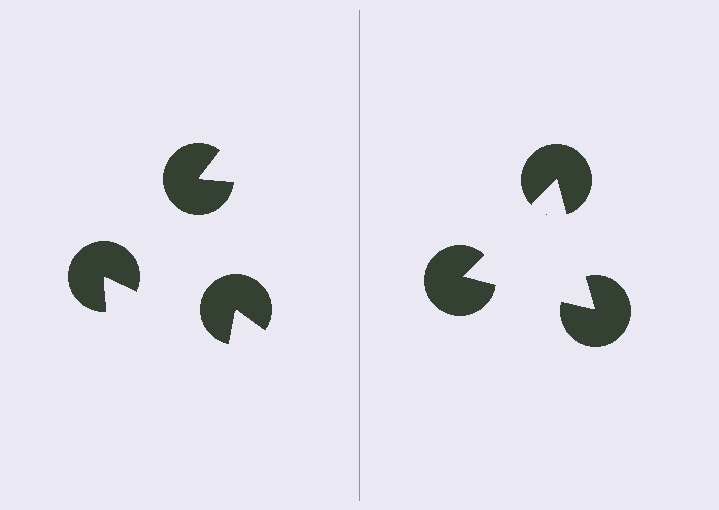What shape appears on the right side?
An illusory triangle.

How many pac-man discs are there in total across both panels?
6 — 3 on each side.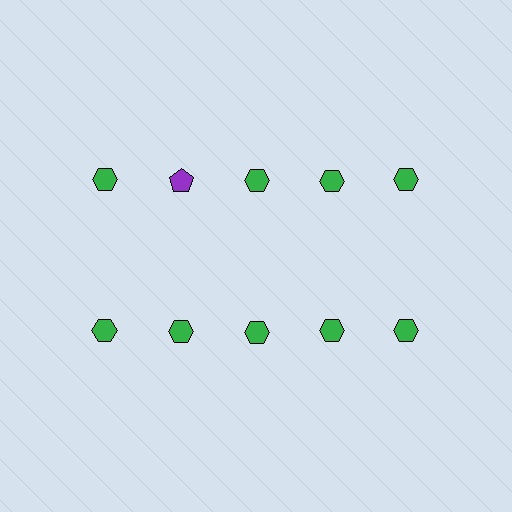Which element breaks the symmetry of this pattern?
The purple pentagon in the top row, second from left column breaks the symmetry. All other shapes are green hexagons.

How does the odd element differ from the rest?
It differs in both color (purple instead of green) and shape (pentagon instead of hexagon).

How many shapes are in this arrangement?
There are 10 shapes arranged in a grid pattern.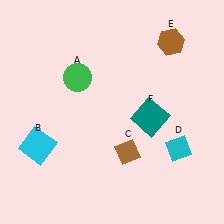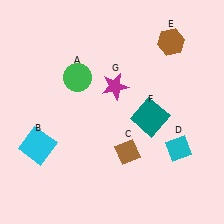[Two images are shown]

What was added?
A magenta star (G) was added in Image 2.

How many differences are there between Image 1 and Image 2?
There is 1 difference between the two images.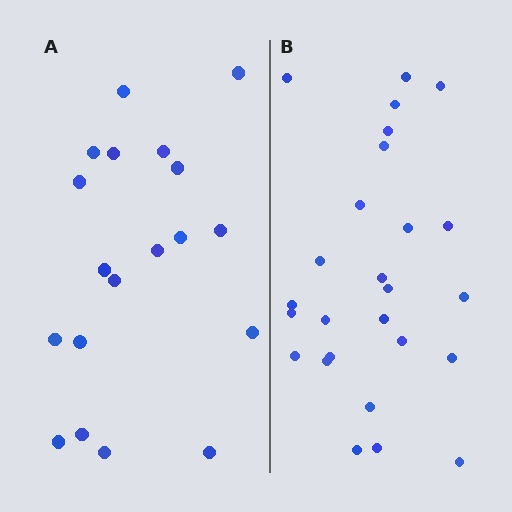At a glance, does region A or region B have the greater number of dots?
Region B (the right region) has more dots.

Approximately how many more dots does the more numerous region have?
Region B has roughly 8 or so more dots than region A.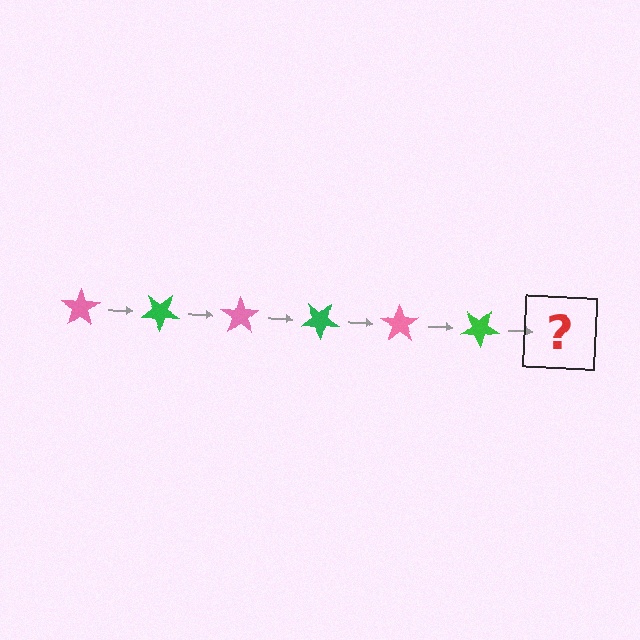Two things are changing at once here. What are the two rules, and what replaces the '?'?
The two rules are that it rotates 35 degrees each step and the color cycles through pink and green. The '?' should be a pink star, rotated 210 degrees from the start.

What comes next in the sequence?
The next element should be a pink star, rotated 210 degrees from the start.